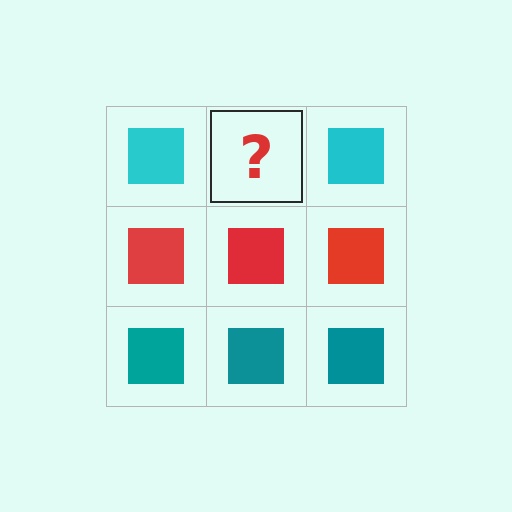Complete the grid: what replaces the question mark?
The question mark should be replaced with a cyan square.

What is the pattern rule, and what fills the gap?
The rule is that each row has a consistent color. The gap should be filled with a cyan square.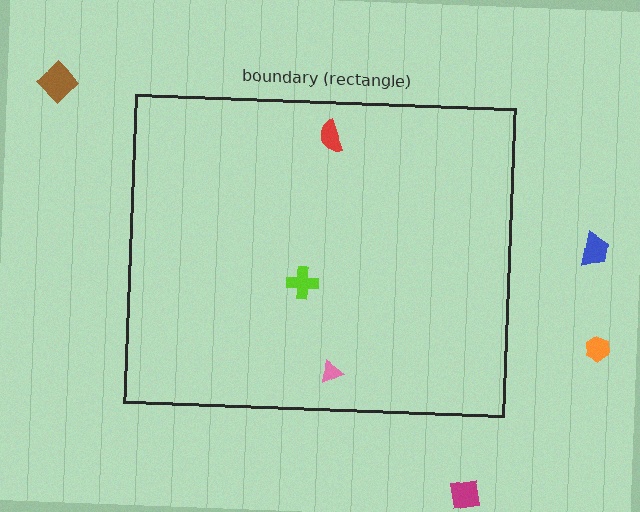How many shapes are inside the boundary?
3 inside, 4 outside.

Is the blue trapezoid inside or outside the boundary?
Outside.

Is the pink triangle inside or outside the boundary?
Inside.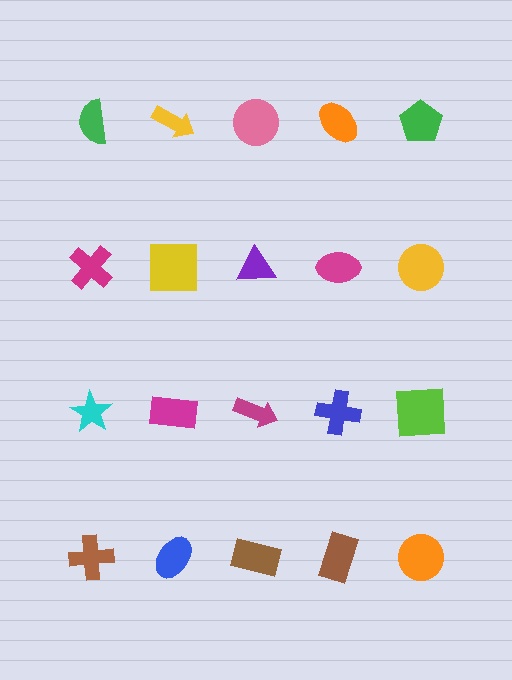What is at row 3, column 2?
A magenta rectangle.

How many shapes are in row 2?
5 shapes.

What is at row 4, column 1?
A brown cross.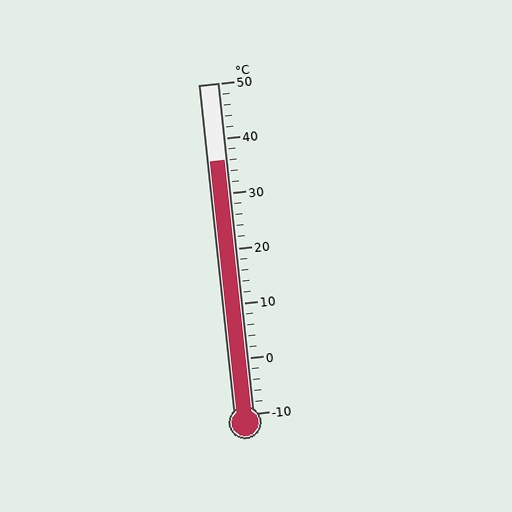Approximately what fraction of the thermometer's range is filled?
The thermometer is filled to approximately 75% of its range.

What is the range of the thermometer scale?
The thermometer scale ranges from -10°C to 50°C.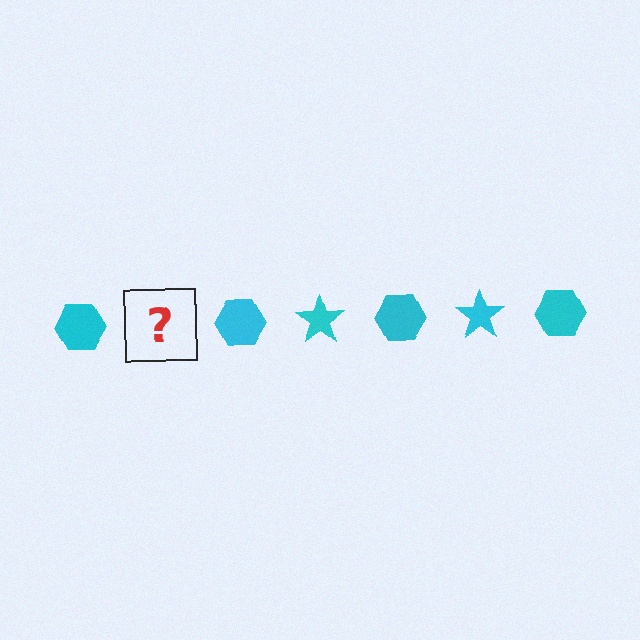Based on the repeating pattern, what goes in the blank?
The blank should be a cyan star.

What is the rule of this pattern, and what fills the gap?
The rule is that the pattern cycles through hexagon, star shapes in cyan. The gap should be filled with a cyan star.